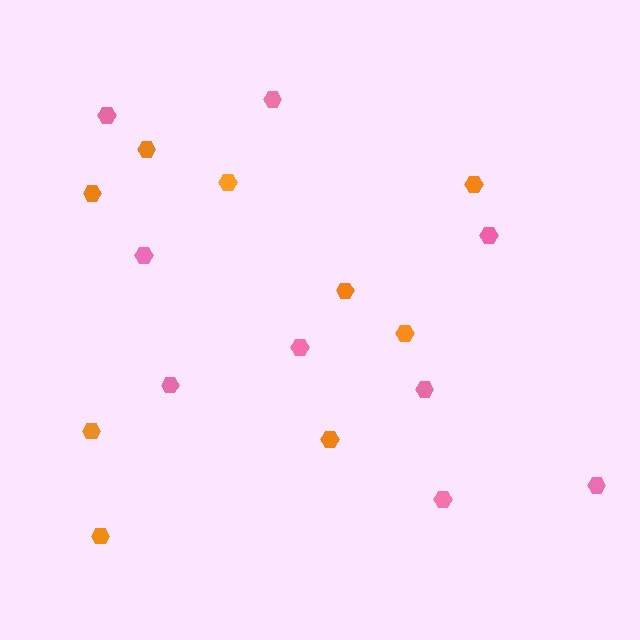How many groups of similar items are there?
There are 2 groups: one group of pink hexagons (9) and one group of orange hexagons (9).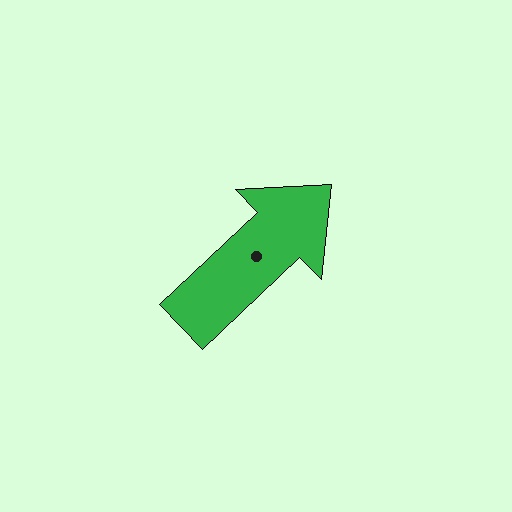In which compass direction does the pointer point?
Northeast.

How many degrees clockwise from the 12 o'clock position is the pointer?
Approximately 47 degrees.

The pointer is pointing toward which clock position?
Roughly 2 o'clock.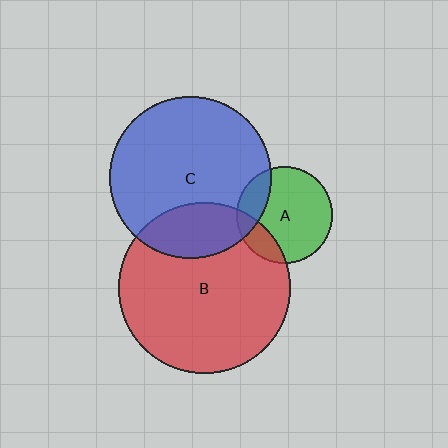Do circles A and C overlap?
Yes.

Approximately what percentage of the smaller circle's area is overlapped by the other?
Approximately 20%.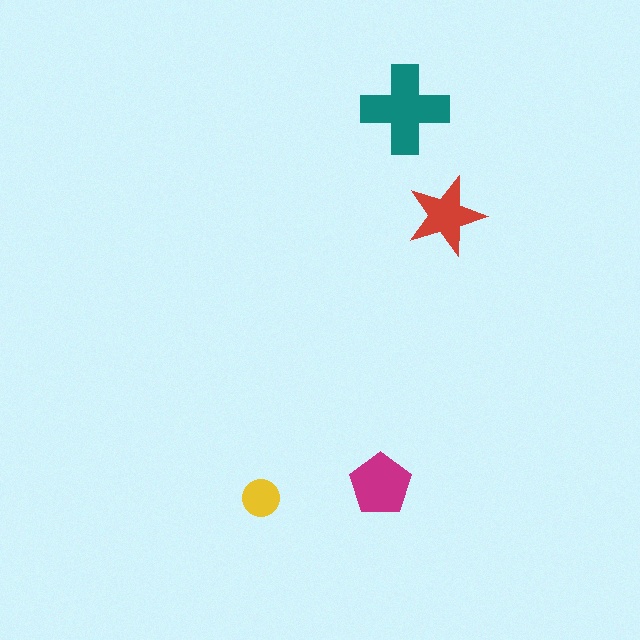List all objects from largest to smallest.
The teal cross, the magenta pentagon, the red star, the yellow circle.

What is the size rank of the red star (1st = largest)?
3rd.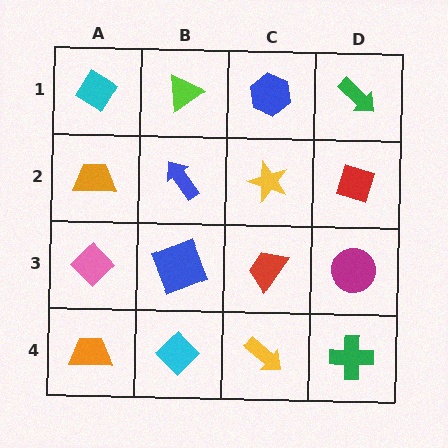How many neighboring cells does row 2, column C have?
4.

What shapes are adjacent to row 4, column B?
A blue square (row 3, column B), an orange trapezoid (row 4, column A), a yellow arrow (row 4, column C).